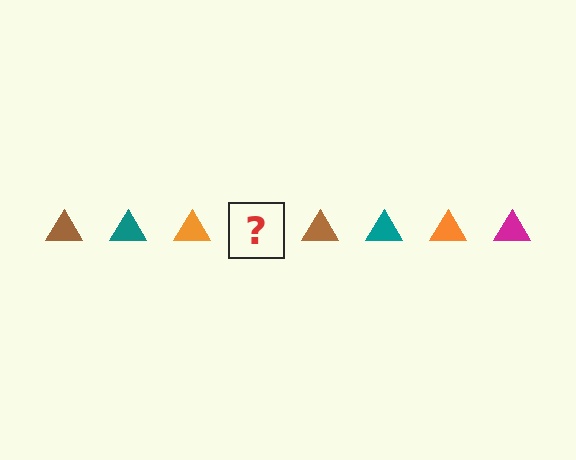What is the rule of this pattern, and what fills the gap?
The rule is that the pattern cycles through brown, teal, orange, magenta triangles. The gap should be filled with a magenta triangle.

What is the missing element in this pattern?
The missing element is a magenta triangle.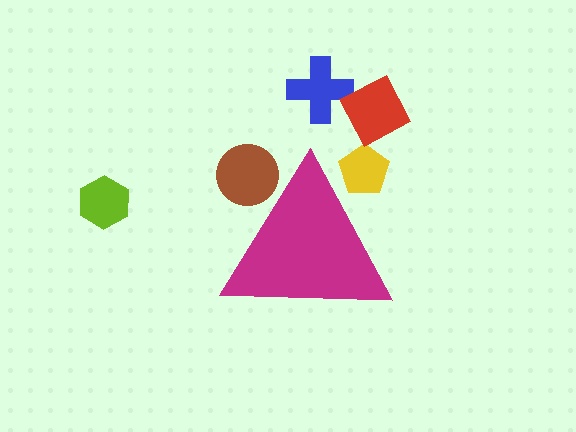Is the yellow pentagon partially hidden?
Yes, the yellow pentagon is partially hidden behind the magenta triangle.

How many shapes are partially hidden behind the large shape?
2 shapes are partially hidden.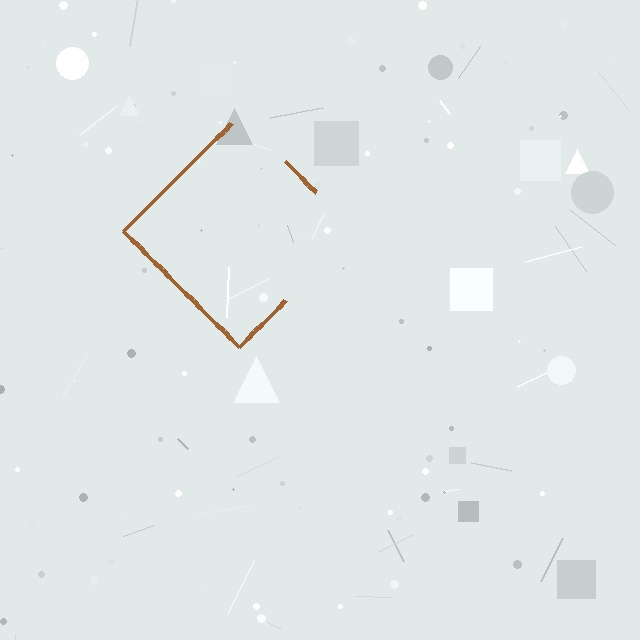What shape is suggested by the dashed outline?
The dashed outline suggests a diamond.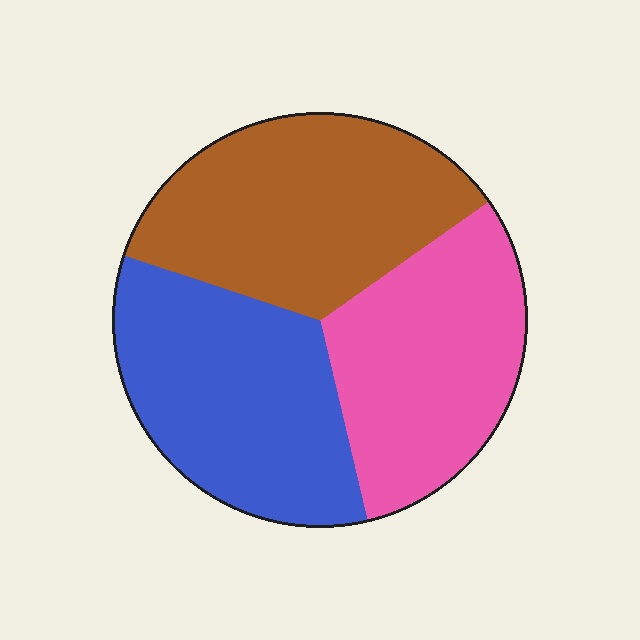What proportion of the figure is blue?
Blue covers about 35% of the figure.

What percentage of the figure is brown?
Brown covers roughly 35% of the figure.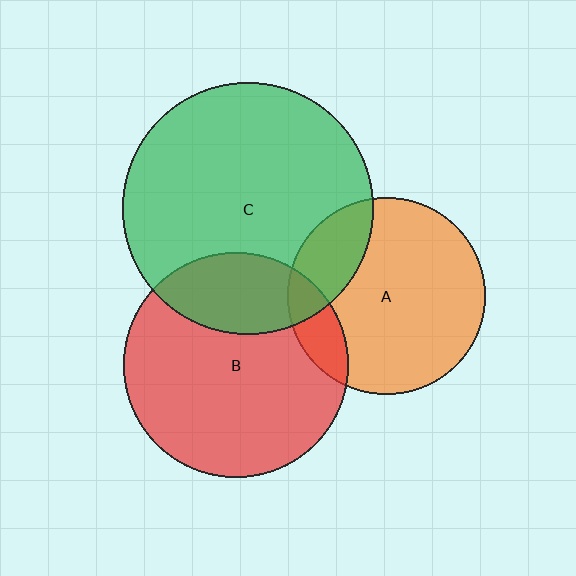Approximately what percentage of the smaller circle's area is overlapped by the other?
Approximately 20%.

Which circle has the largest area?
Circle C (green).